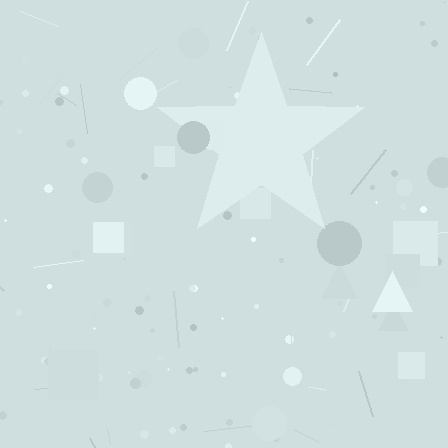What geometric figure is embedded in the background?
A star is embedded in the background.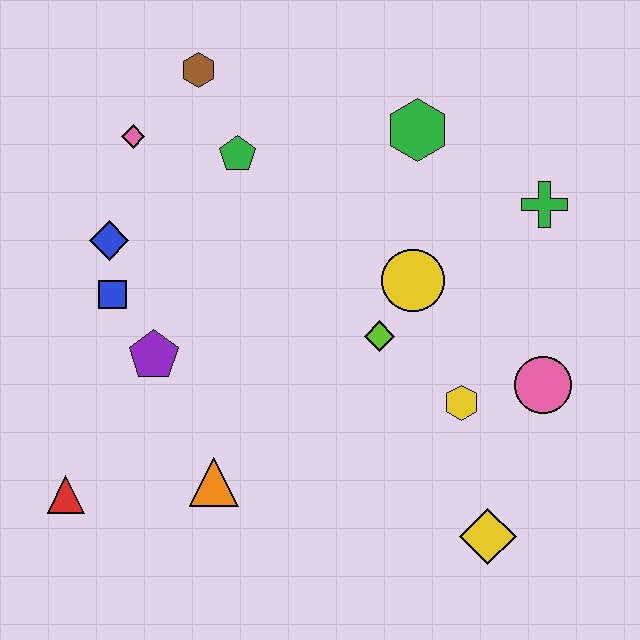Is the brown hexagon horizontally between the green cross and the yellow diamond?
No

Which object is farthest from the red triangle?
The green cross is farthest from the red triangle.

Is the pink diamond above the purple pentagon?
Yes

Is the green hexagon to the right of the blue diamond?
Yes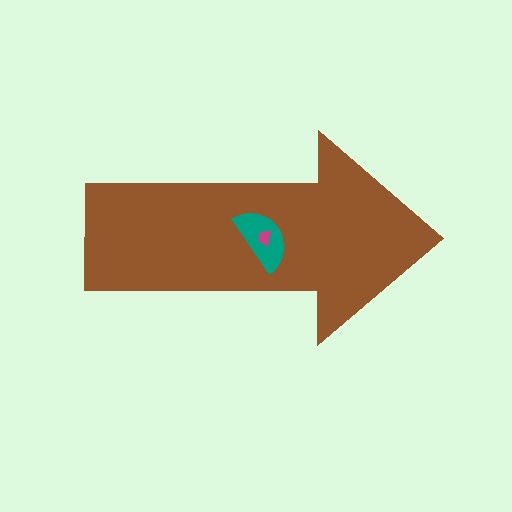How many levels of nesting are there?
3.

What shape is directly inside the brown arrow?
The teal semicircle.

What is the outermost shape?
The brown arrow.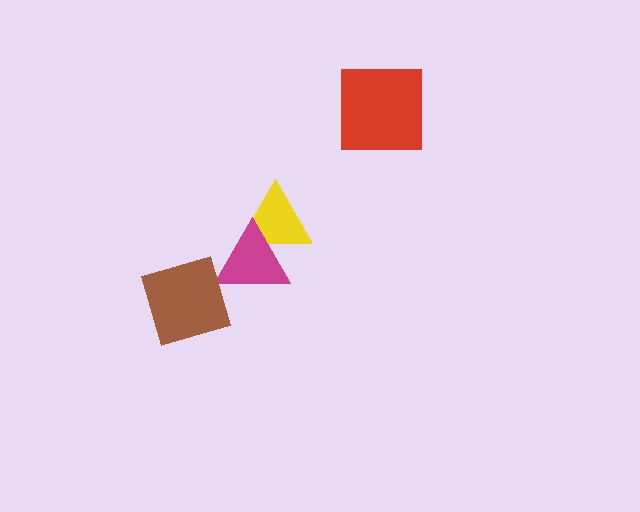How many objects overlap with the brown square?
0 objects overlap with the brown square.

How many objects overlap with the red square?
0 objects overlap with the red square.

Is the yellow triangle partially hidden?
Yes, it is partially covered by another shape.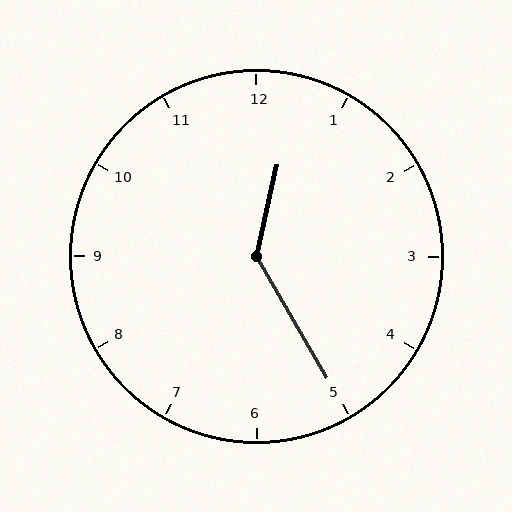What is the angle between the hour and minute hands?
Approximately 138 degrees.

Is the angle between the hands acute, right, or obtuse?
It is obtuse.